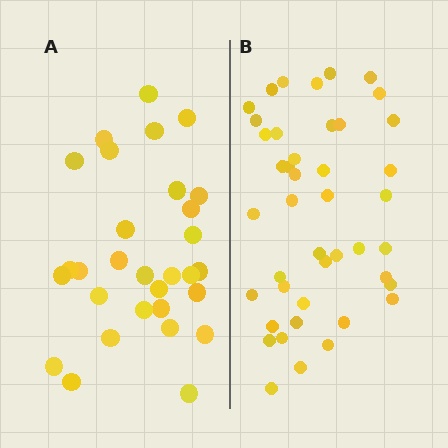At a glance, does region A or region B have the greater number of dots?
Region B (the right region) has more dots.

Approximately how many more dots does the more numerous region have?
Region B has approximately 15 more dots than region A.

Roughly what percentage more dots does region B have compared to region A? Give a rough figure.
About 45% more.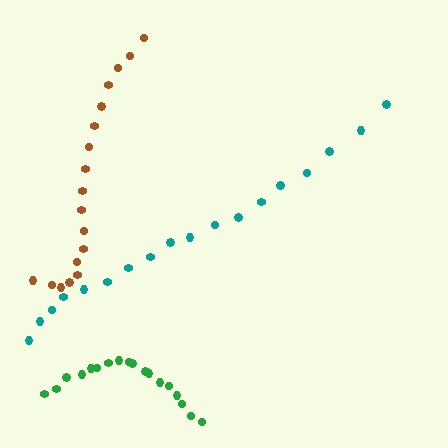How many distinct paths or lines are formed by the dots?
There are 3 distinct paths.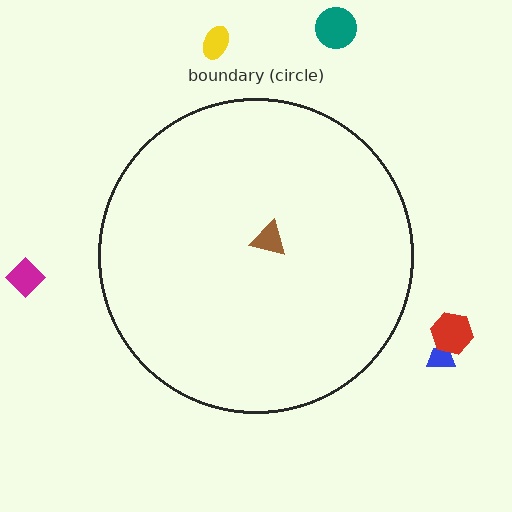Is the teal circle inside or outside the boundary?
Outside.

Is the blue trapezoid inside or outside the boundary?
Outside.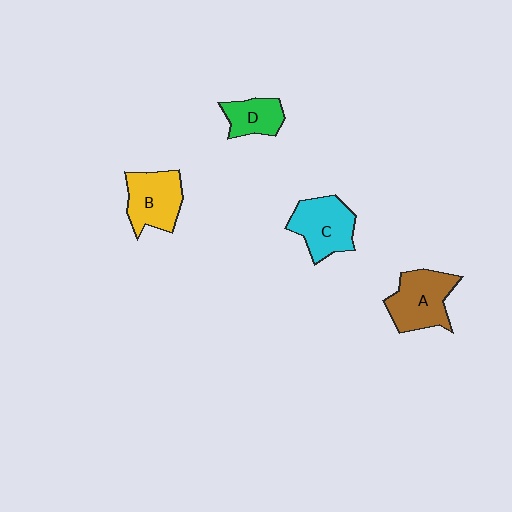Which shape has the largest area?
Shape A (brown).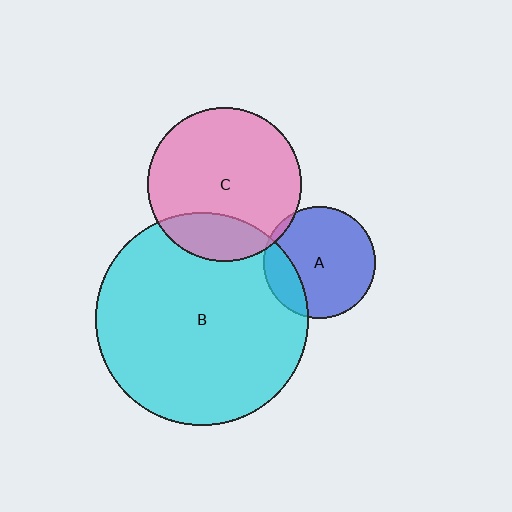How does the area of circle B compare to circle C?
Approximately 1.9 times.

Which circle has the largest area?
Circle B (cyan).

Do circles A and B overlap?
Yes.